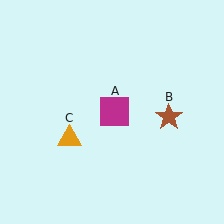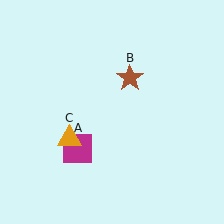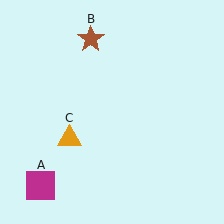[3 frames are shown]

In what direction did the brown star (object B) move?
The brown star (object B) moved up and to the left.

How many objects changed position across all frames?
2 objects changed position: magenta square (object A), brown star (object B).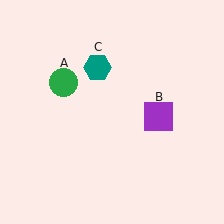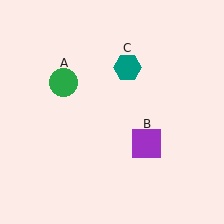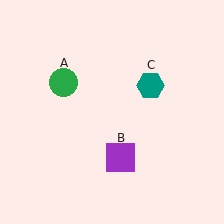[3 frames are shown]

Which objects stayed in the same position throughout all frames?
Green circle (object A) remained stationary.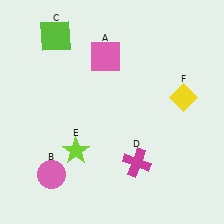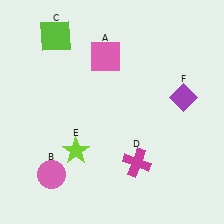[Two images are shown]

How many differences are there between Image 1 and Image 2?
There is 1 difference between the two images.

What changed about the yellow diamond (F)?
In Image 1, F is yellow. In Image 2, it changed to purple.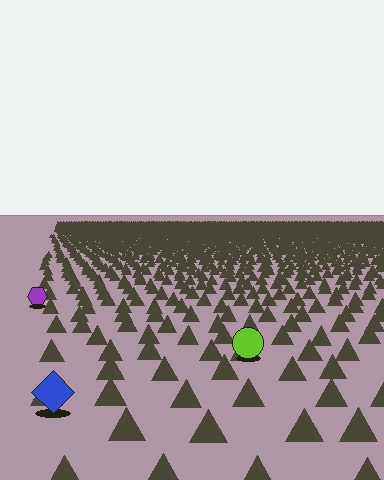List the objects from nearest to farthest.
From nearest to farthest: the blue diamond, the lime circle, the purple hexagon.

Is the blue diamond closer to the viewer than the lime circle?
Yes. The blue diamond is closer — you can tell from the texture gradient: the ground texture is coarser near it.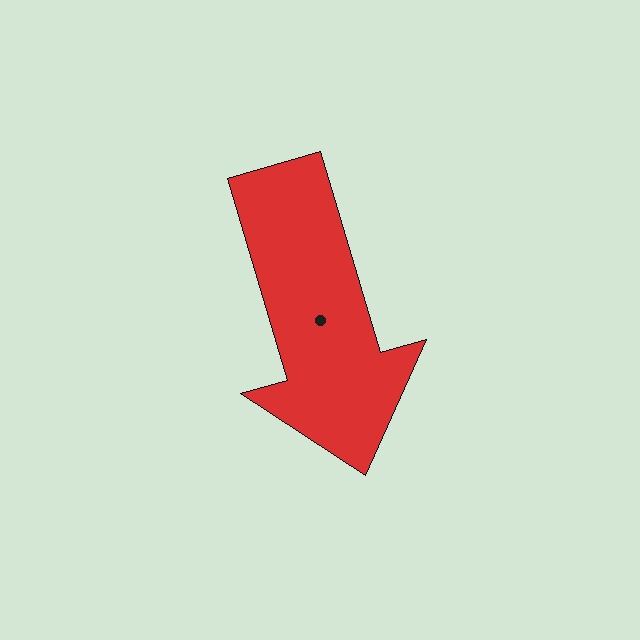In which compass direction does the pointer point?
South.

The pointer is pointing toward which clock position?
Roughly 5 o'clock.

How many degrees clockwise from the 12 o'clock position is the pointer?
Approximately 164 degrees.